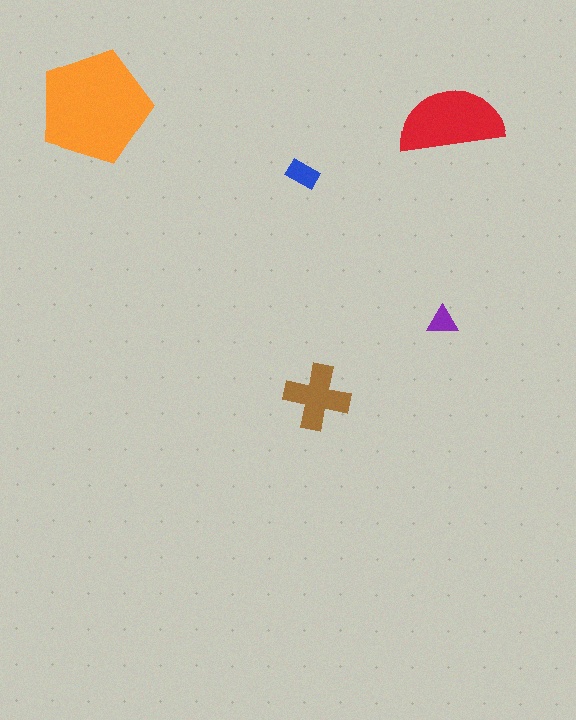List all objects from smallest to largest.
The purple triangle, the blue rectangle, the brown cross, the red semicircle, the orange pentagon.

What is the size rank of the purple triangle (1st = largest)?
5th.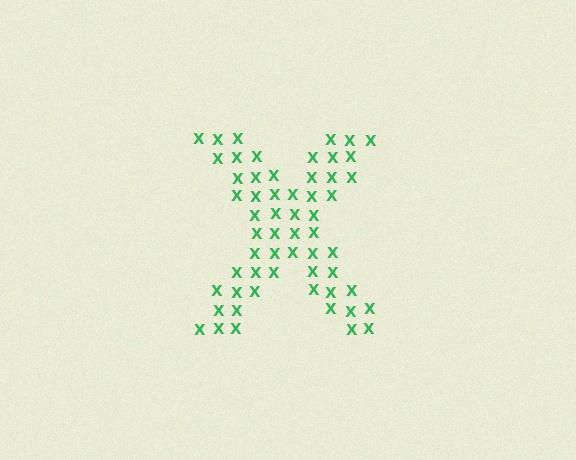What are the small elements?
The small elements are letter X's.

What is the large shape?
The large shape is the letter X.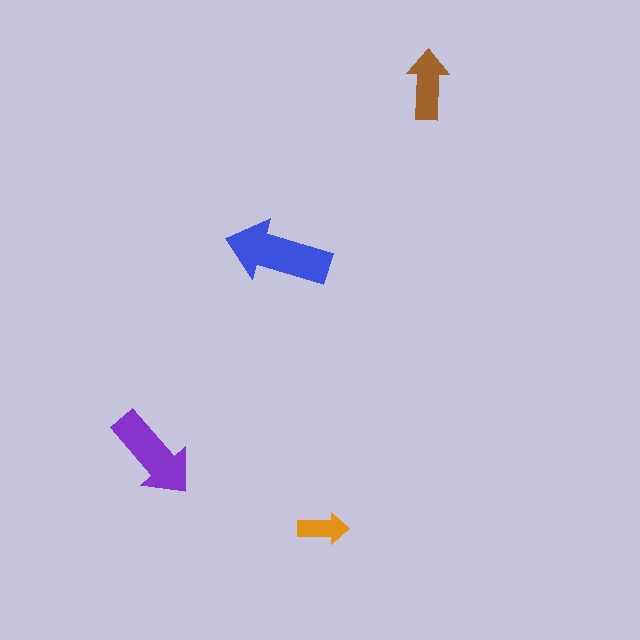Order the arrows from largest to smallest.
the blue one, the purple one, the brown one, the orange one.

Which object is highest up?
The brown arrow is topmost.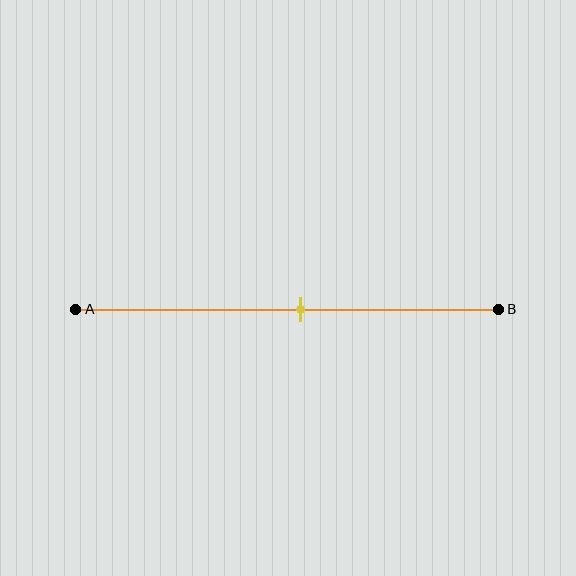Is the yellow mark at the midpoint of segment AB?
No, the mark is at about 55% from A, not at the 50% midpoint.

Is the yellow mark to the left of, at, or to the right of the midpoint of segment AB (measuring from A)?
The yellow mark is to the right of the midpoint of segment AB.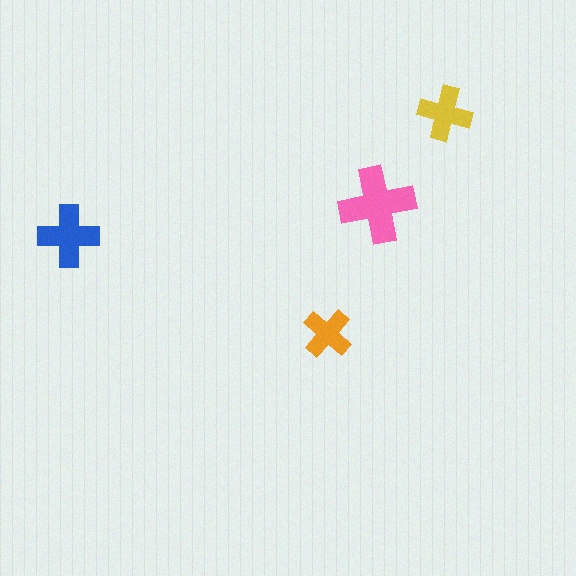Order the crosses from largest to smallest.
the pink one, the blue one, the yellow one, the orange one.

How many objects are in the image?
There are 4 objects in the image.